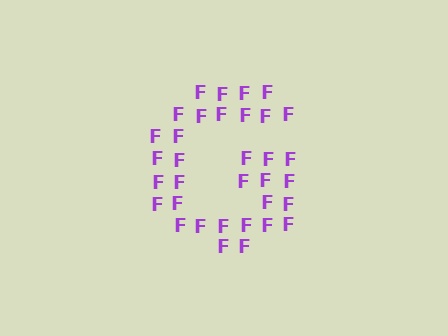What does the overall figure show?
The overall figure shows the letter G.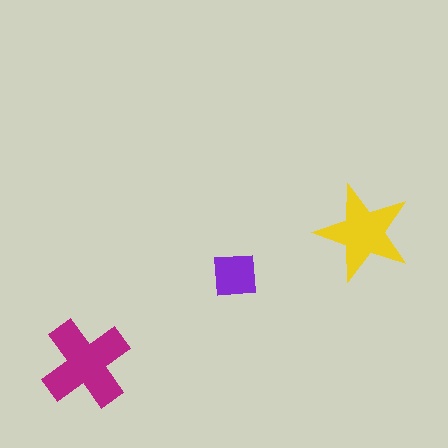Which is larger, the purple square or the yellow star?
The yellow star.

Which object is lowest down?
The magenta cross is bottommost.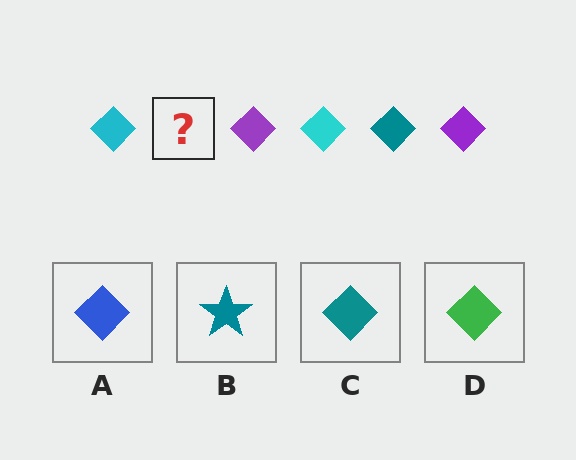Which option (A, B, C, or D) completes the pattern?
C.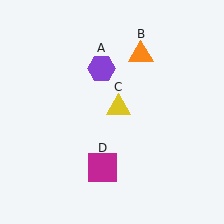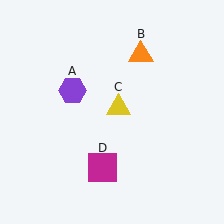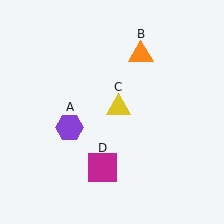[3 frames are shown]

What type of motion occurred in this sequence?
The purple hexagon (object A) rotated counterclockwise around the center of the scene.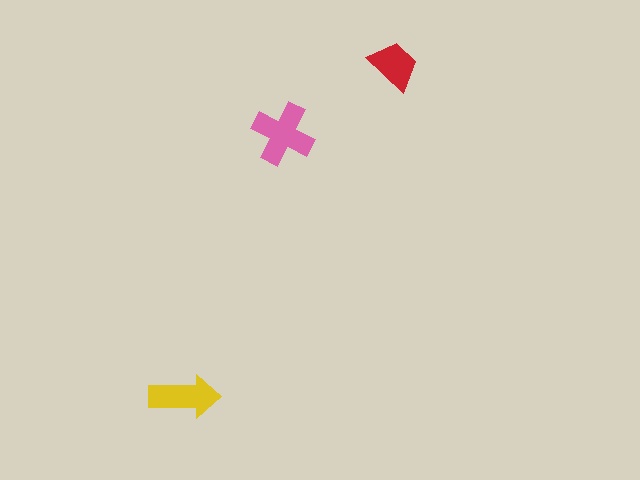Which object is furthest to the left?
The yellow arrow is leftmost.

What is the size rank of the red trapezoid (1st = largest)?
3rd.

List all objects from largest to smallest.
The pink cross, the yellow arrow, the red trapezoid.